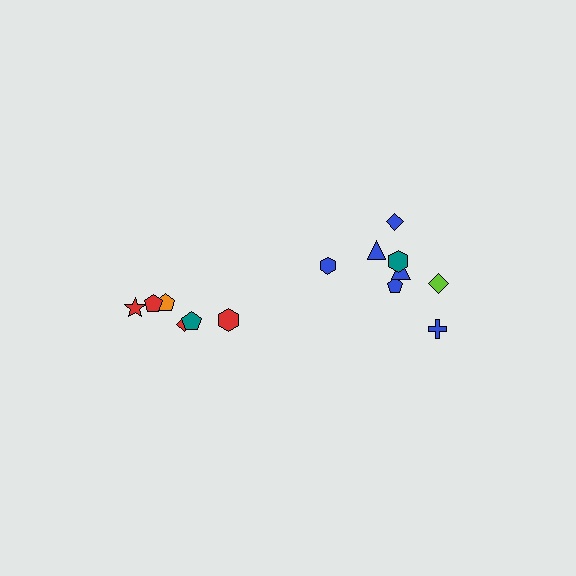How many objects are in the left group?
There are 6 objects.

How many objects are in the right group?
There are 8 objects.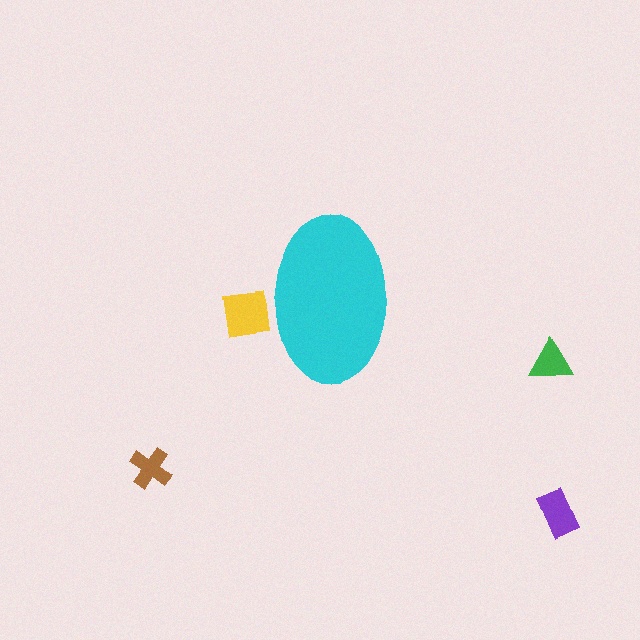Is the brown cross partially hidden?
No, the brown cross is fully visible.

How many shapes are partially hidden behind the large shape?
1 shape is partially hidden.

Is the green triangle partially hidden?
No, the green triangle is fully visible.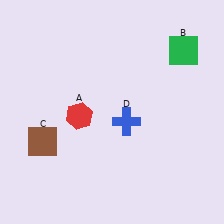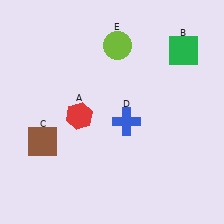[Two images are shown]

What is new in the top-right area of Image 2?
A lime circle (E) was added in the top-right area of Image 2.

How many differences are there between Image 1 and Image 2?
There is 1 difference between the two images.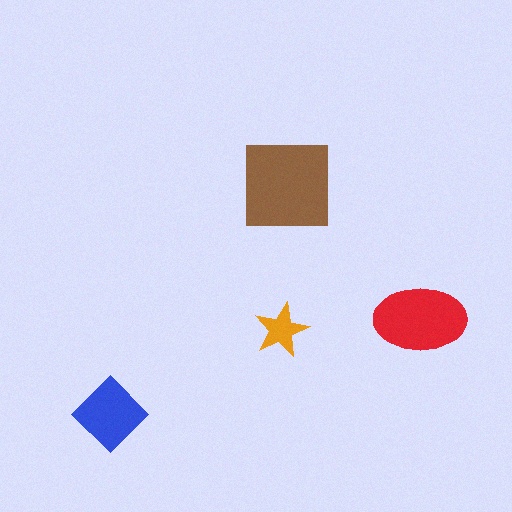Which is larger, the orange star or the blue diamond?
The blue diamond.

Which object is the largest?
The brown square.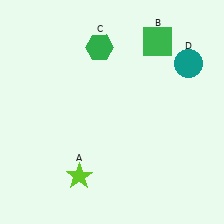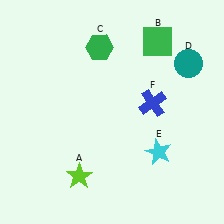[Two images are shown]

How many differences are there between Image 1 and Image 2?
There are 2 differences between the two images.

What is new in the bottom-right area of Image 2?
A cyan star (E) was added in the bottom-right area of Image 2.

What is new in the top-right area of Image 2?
A blue cross (F) was added in the top-right area of Image 2.